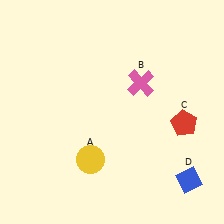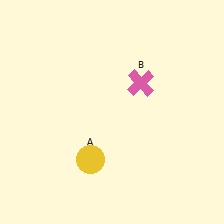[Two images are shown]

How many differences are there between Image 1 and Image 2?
There are 2 differences between the two images.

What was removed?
The red pentagon (C), the blue diamond (D) were removed in Image 2.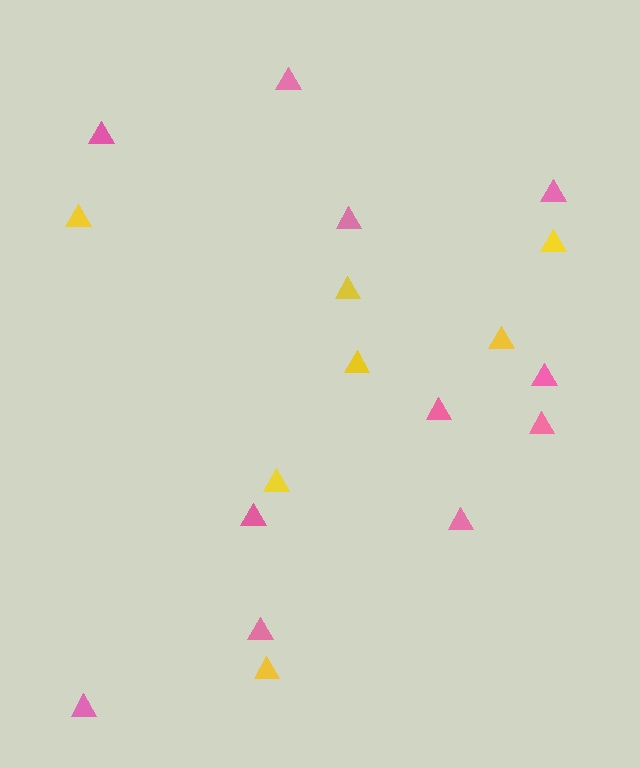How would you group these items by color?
There are 2 groups: one group of yellow triangles (7) and one group of pink triangles (11).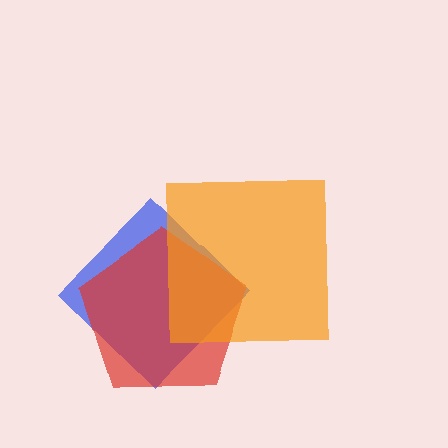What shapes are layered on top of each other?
The layered shapes are: a blue diamond, a red pentagon, an orange square.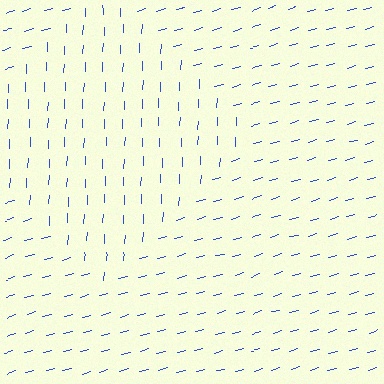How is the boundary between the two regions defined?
The boundary is defined purely by a change in line orientation (approximately 72 degrees difference). All lines are the same color and thickness.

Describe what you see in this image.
The image is filled with small blue line segments. A diamond region in the image has lines oriented differently from the surrounding lines, creating a visible texture boundary.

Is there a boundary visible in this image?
Yes, there is a texture boundary formed by a change in line orientation.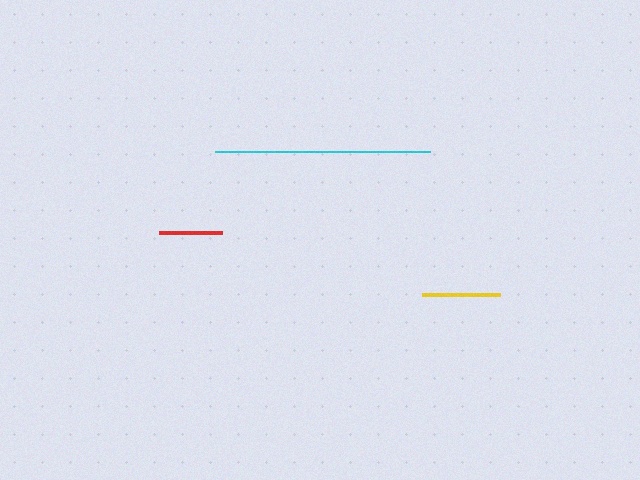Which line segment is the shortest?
The red line is the shortest at approximately 63 pixels.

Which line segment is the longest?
The cyan line is the longest at approximately 215 pixels.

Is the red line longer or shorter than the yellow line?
The yellow line is longer than the red line.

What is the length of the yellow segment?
The yellow segment is approximately 78 pixels long.